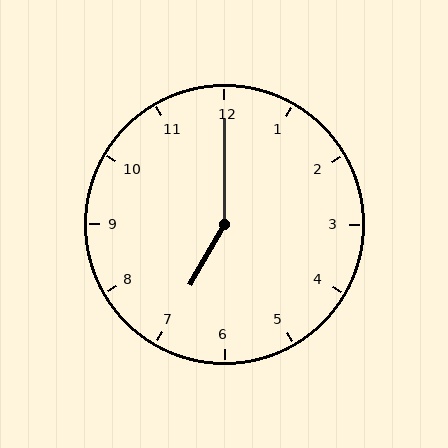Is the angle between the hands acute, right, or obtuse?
It is obtuse.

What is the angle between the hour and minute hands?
Approximately 150 degrees.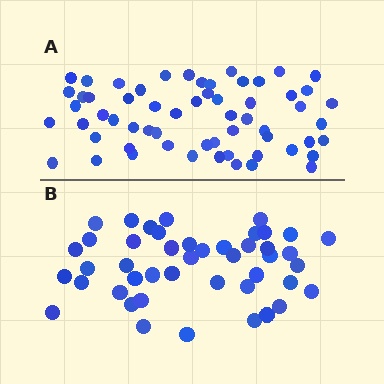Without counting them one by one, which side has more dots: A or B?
Region A (the top region) has more dots.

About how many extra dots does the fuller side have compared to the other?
Region A has approximately 15 more dots than region B.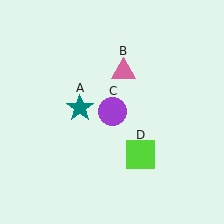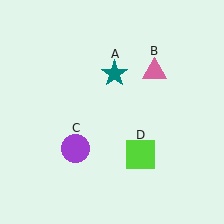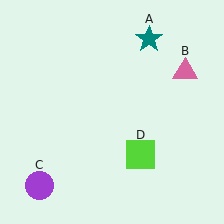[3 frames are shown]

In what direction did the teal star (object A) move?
The teal star (object A) moved up and to the right.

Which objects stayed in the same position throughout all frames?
Lime square (object D) remained stationary.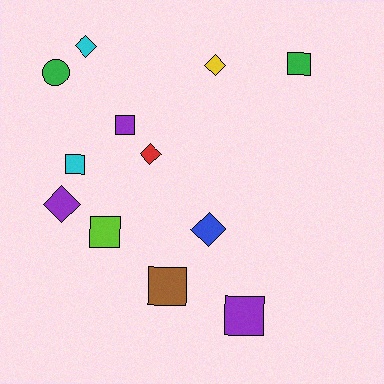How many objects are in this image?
There are 12 objects.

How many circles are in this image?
There is 1 circle.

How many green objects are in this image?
There are 2 green objects.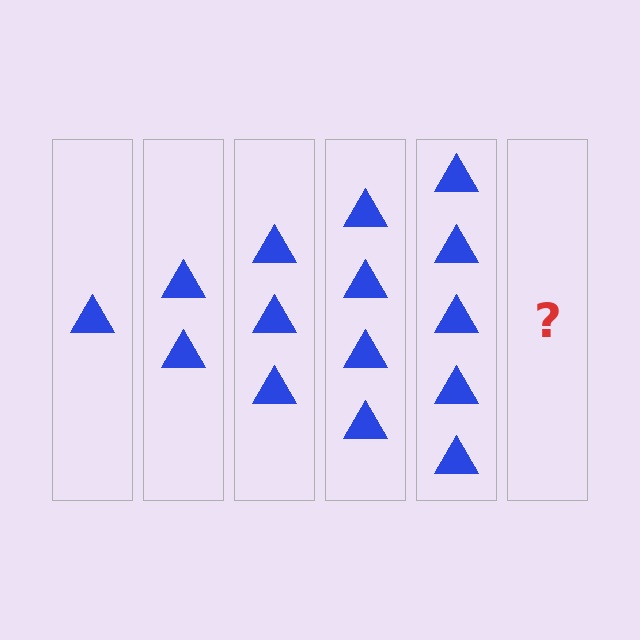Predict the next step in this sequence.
The next step is 6 triangles.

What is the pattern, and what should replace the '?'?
The pattern is that each step adds one more triangle. The '?' should be 6 triangles.